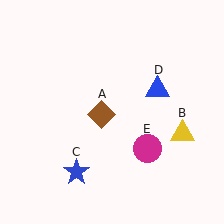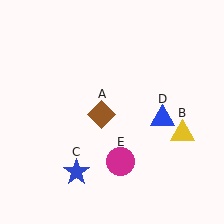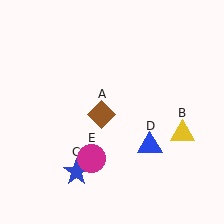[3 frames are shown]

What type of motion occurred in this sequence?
The blue triangle (object D), magenta circle (object E) rotated clockwise around the center of the scene.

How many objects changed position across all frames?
2 objects changed position: blue triangle (object D), magenta circle (object E).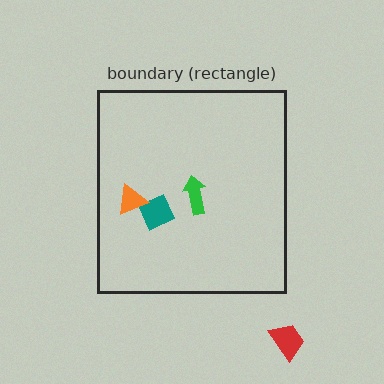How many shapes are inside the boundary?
3 inside, 1 outside.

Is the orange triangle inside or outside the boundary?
Inside.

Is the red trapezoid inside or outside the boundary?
Outside.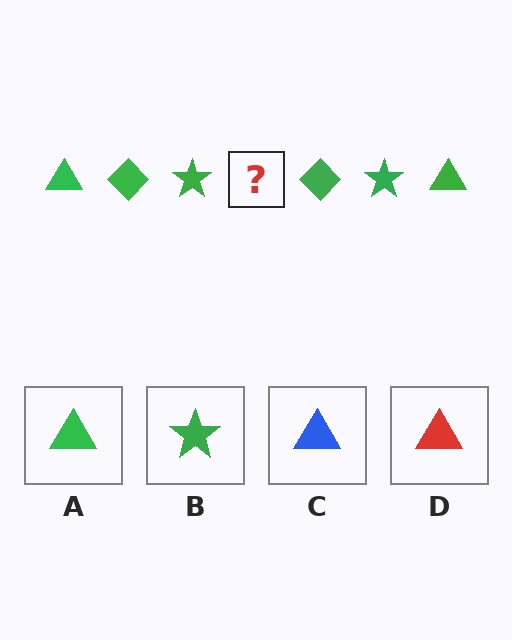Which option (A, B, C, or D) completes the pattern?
A.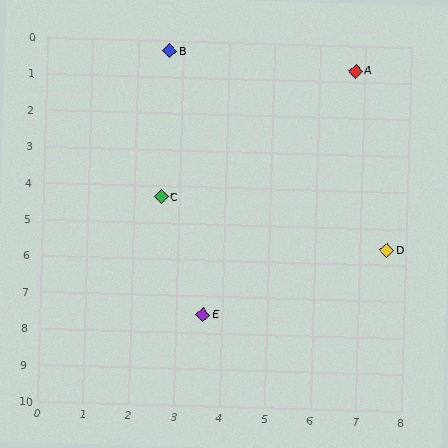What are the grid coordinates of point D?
Point D is at approximately (7.6, 5.6).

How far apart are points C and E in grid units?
Points C and E are about 3.4 grid units apart.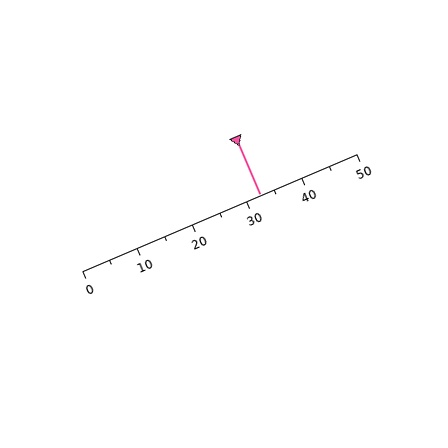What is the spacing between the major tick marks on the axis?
The major ticks are spaced 10 apart.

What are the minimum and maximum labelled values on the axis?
The axis runs from 0 to 50.